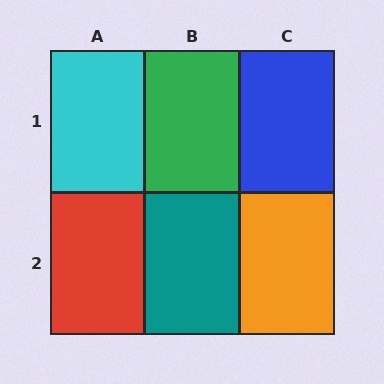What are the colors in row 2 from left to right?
Red, teal, orange.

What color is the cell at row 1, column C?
Blue.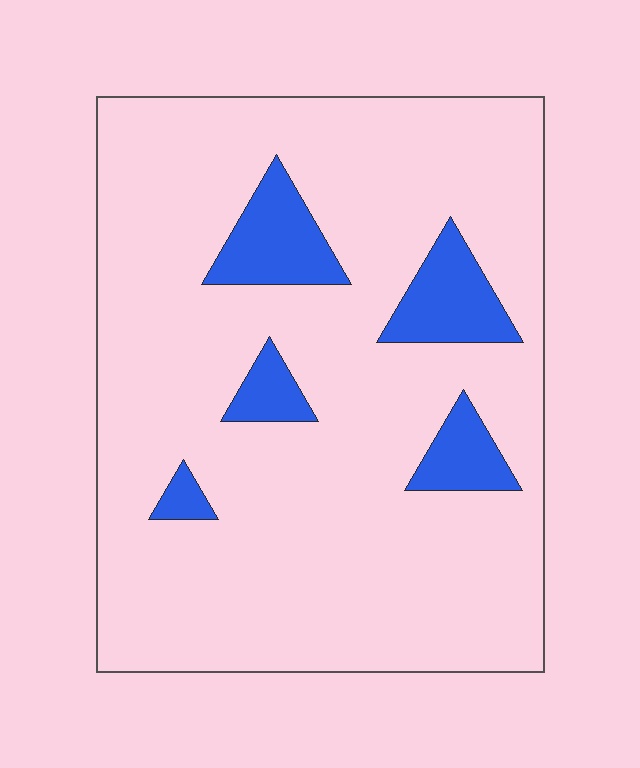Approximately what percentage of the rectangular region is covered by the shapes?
Approximately 10%.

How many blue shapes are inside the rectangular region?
5.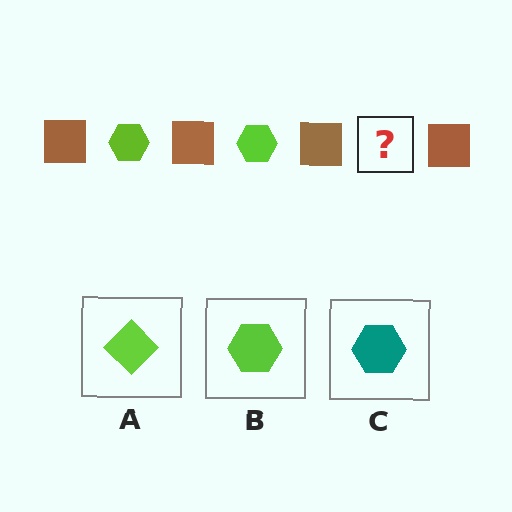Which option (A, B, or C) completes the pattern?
B.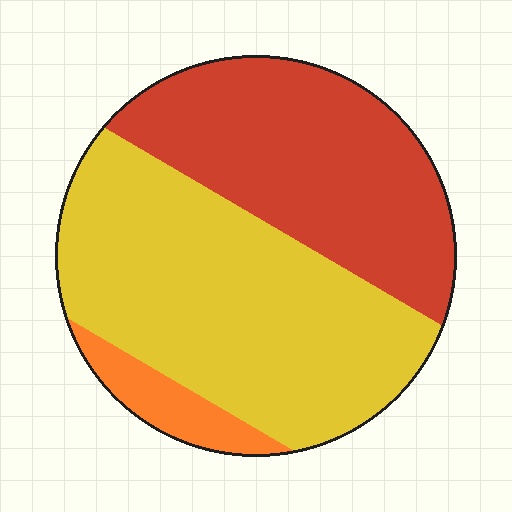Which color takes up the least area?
Orange, at roughly 10%.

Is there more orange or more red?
Red.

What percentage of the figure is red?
Red takes up about two fifths (2/5) of the figure.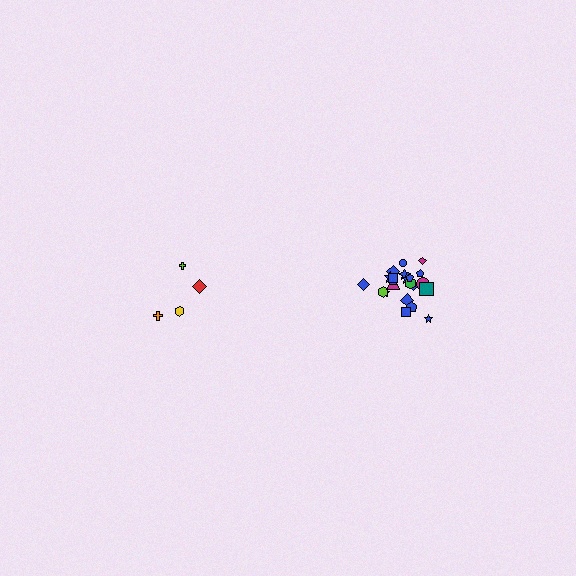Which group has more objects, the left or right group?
The right group.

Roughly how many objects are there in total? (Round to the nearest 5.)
Roughly 25 objects in total.